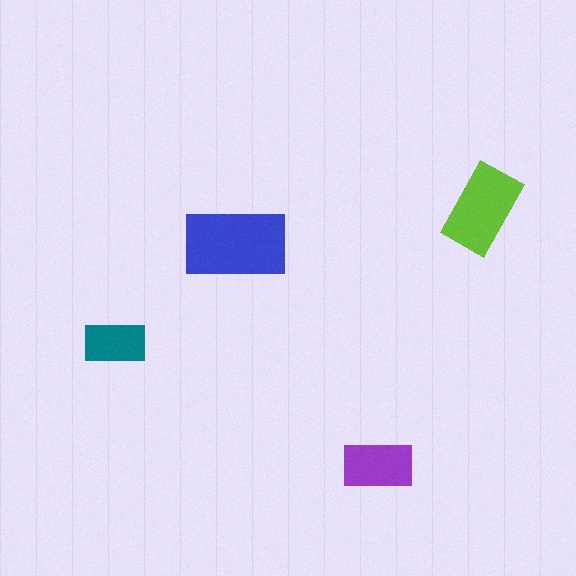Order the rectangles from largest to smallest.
the blue one, the lime one, the purple one, the teal one.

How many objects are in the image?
There are 4 objects in the image.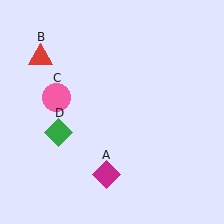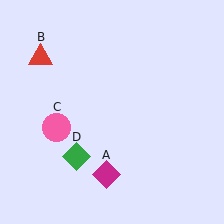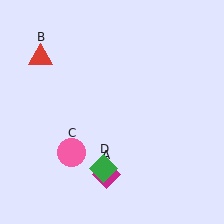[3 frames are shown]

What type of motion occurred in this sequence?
The pink circle (object C), green diamond (object D) rotated counterclockwise around the center of the scene.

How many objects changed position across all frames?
2 objects changed position: pink circle (object C), green diamond (object D).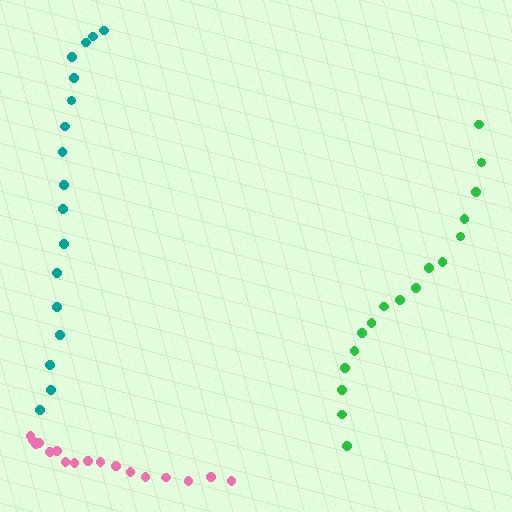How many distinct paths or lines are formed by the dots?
There are 3 distinct paths.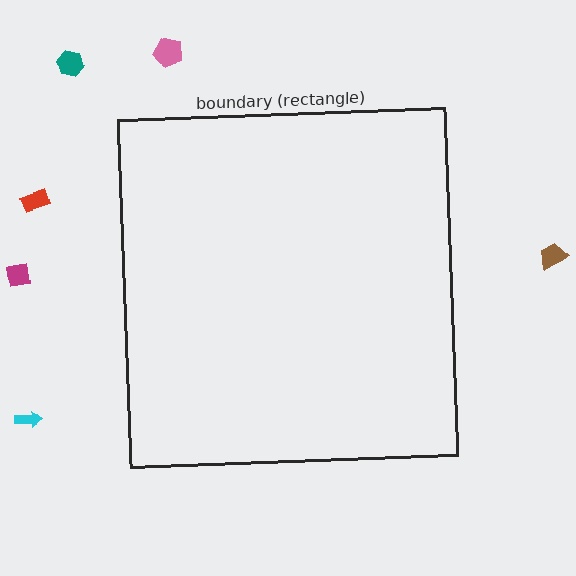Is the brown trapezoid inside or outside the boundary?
Outside.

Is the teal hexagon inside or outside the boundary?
Outside.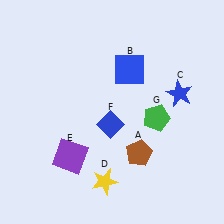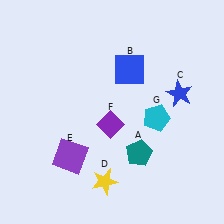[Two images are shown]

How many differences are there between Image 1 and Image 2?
There are 3 differences between the two images.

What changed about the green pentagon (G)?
In Image 1, G is green. In Image 2, it changed to cyan.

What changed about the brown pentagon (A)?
In Image 1, A is brown. In Image 2, it changed to teal.